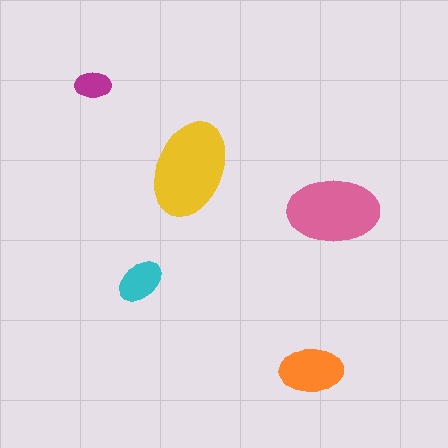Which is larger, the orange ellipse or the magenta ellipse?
The orange one.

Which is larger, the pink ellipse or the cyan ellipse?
The pink one.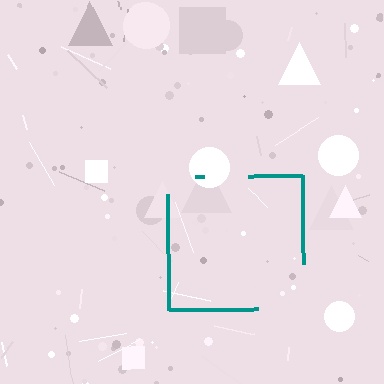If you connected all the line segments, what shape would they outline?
They would outline a square.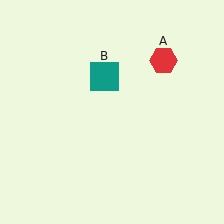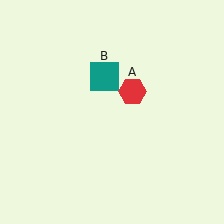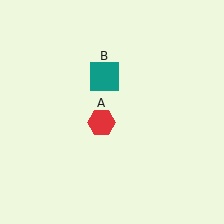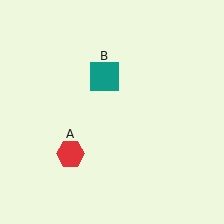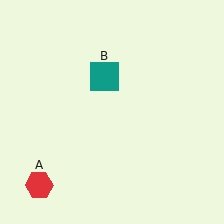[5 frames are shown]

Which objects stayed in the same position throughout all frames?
Teal square (object B) remained stationary.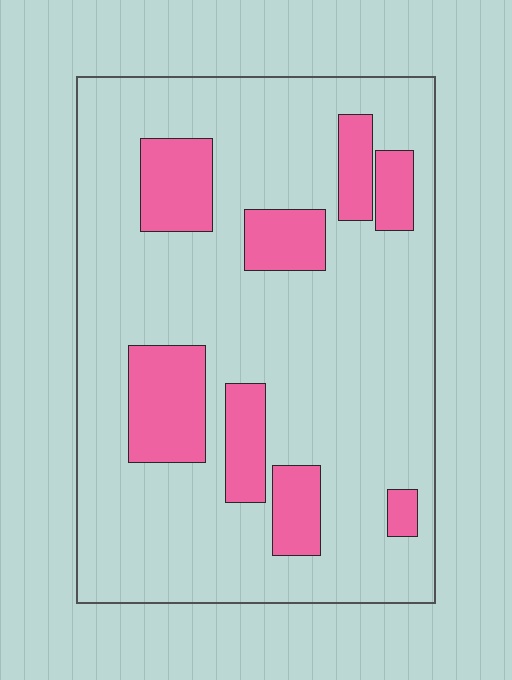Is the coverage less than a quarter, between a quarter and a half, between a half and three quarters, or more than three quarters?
Less than a quarter.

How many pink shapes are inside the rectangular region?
8.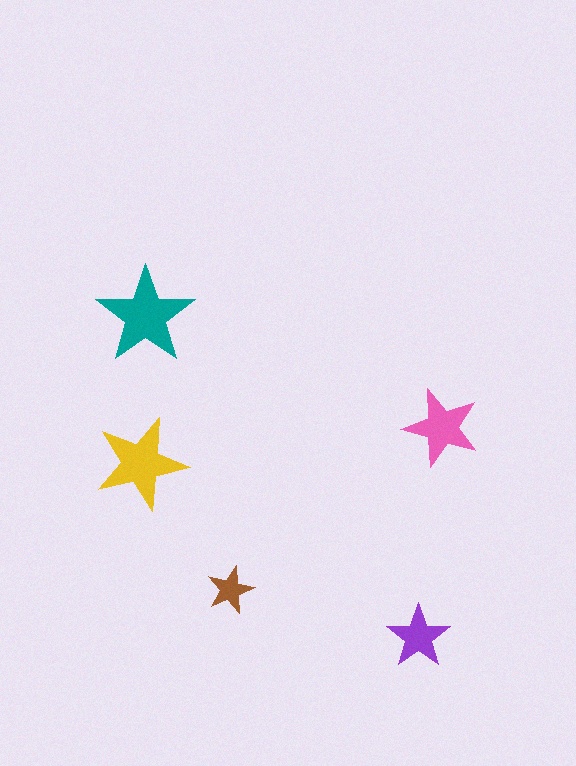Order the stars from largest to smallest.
the teal one, the yellow one, the pink one, the purple one, the brown one.